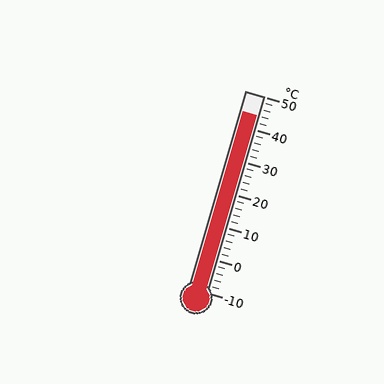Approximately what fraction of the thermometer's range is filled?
The thermometer is filled to approximately 90% of its range.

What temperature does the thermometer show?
The thermometer shows approximately 44°C.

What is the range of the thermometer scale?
The thermometer scale ranges from -10°C to 50°C.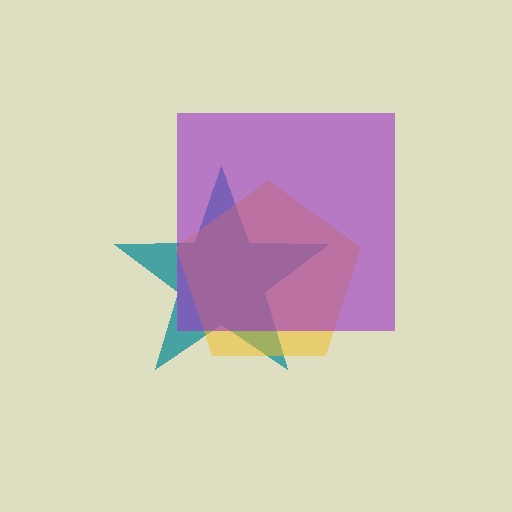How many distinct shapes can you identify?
There are 3 distinct shapes: a teal star, a yellow pentagon, a purple square.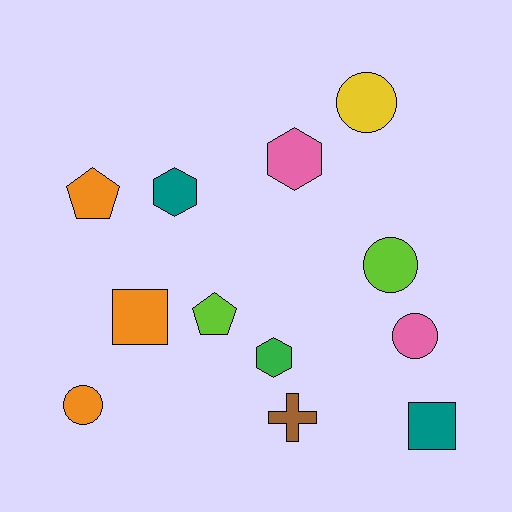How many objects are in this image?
There are 12 objects.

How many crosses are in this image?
There is 1 cross.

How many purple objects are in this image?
There are no purple objects.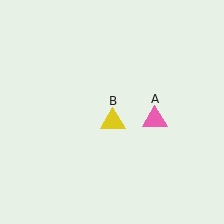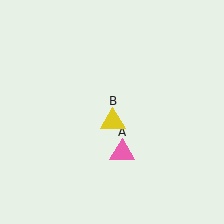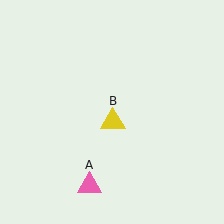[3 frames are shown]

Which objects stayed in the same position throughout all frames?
Yellow triangle (object B) remained stationary.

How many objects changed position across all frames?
1 object changed position: pink triangle (object A).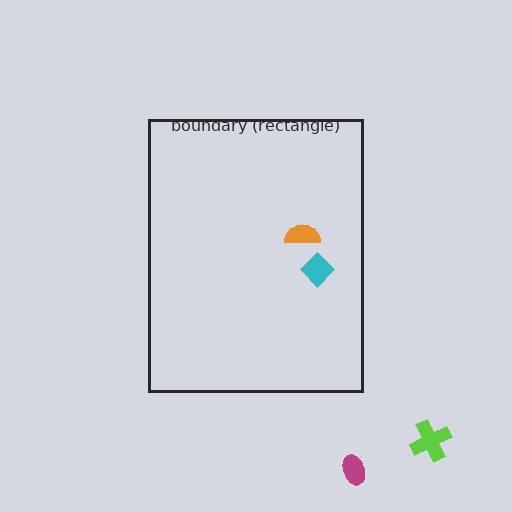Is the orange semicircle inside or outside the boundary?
Inside.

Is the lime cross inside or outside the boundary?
Outside.